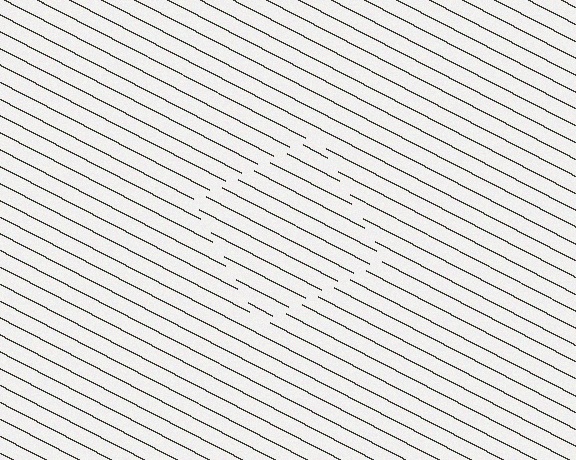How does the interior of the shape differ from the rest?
The interior of the shape contains the same grating, shifted by half a period — the contour is defined by the phase discontinuity where line-ends from the inner and outer gratings abut.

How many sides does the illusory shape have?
4 sides — the line-ends trace a square.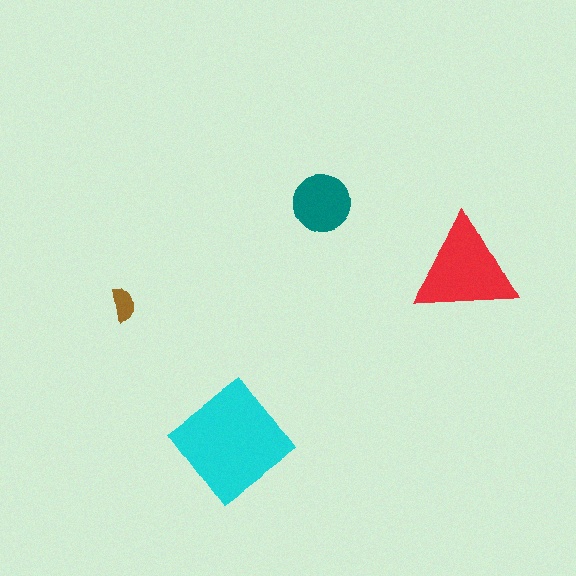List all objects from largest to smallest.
The cyan diamond, the red triangle, the teal circle, the brown semicircle.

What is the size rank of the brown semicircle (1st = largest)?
4th.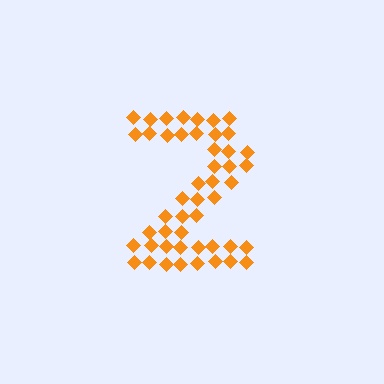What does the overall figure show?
The overall figure shows the digit 2.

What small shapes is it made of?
It is made of small diamonds.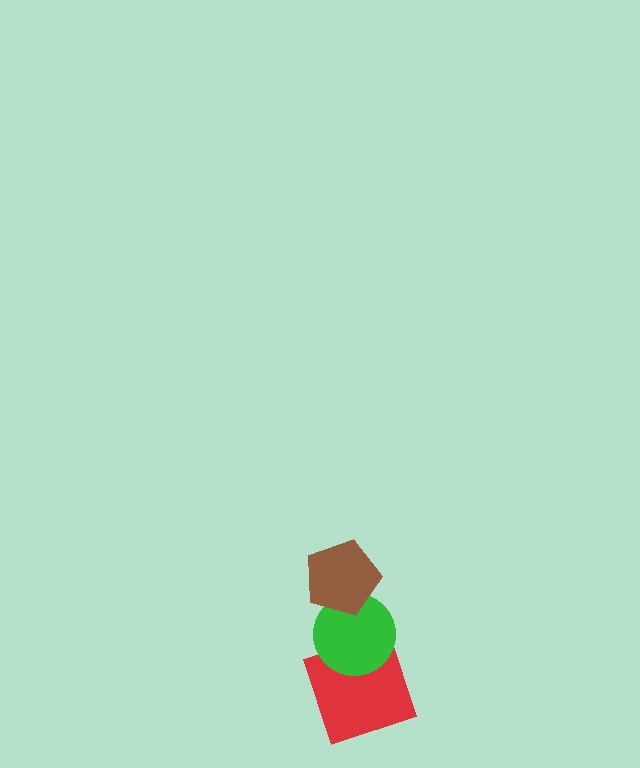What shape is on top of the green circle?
The brown pentagon is on top of the green circle.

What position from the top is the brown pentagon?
The brown pentagon is 1st from the top.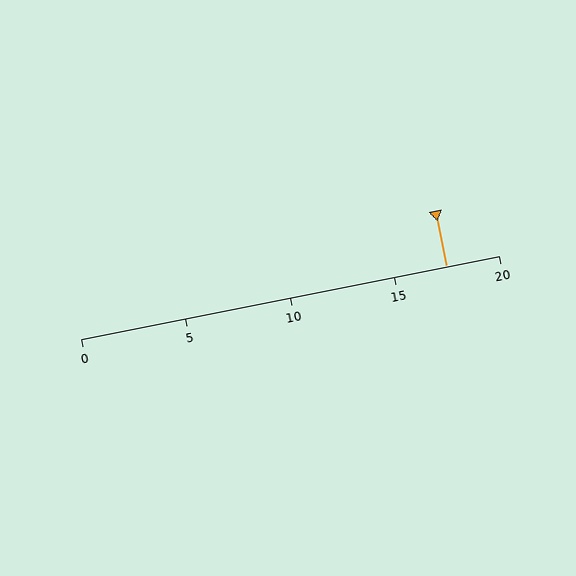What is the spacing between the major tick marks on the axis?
The major ticks are spaced 5 apart.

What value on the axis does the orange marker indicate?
The marker indicates approximately 17.5.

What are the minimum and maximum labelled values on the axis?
The axis runs from 0 to 20.